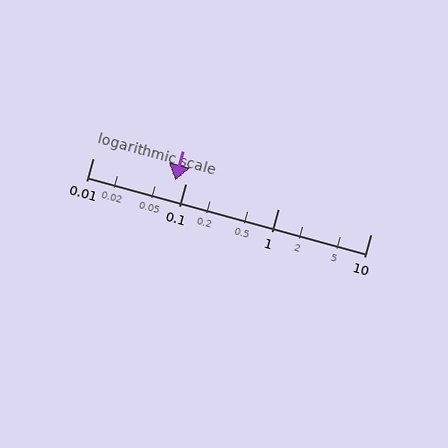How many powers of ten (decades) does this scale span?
The scale spans 3 decades, from 0.01 to 10.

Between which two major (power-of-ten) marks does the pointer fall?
The pointer is between 0.01 and 0.1.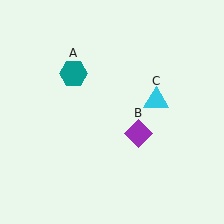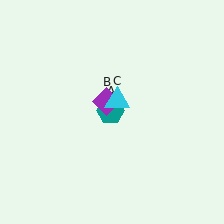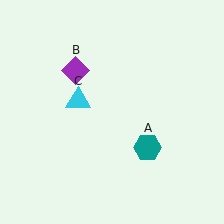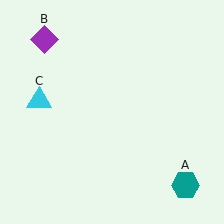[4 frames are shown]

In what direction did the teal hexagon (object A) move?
The teal hexagon (object A) moved down and to the right.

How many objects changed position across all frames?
3 objects changed position: teal hexagon (object A), purple diamond (object B), cyan triangle (object C).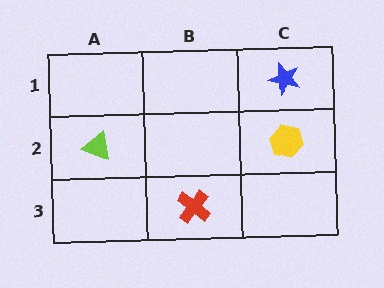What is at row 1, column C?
A blue star.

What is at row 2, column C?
A yellow hexagon.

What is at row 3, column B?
A red cross.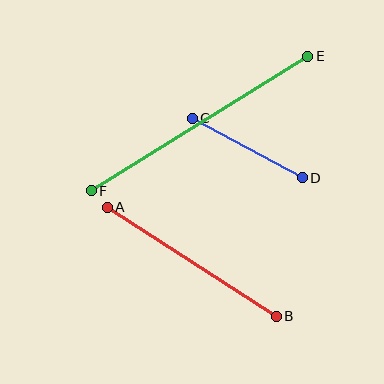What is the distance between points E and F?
The distance is approximately 255 pixels.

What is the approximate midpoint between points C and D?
The midpoint is at approximately (247, 148) pixels.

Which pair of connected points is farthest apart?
Points E and F are farthest apart.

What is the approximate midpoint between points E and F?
The midpoint is at approximately (199, 124) pixels.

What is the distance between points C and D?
The distance is approximately 125 pixels.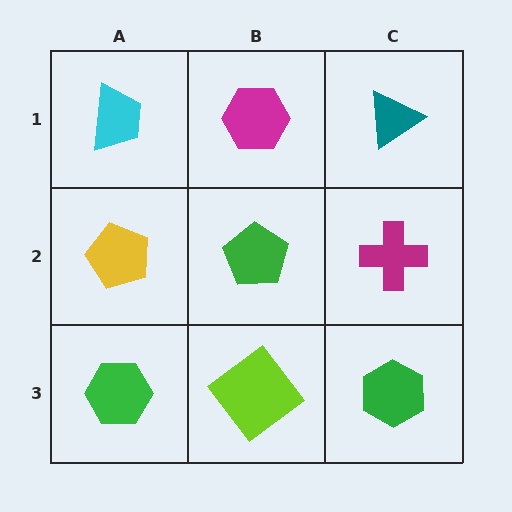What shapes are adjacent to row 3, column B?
A green pentagon (row 2, column B), a green hexagon (row 3, column A), a green hexagon (row 3, column C).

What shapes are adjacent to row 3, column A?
A yellow pentagon (row 2, column A), a lime diamond (row 3, column B).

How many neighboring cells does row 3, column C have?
2.